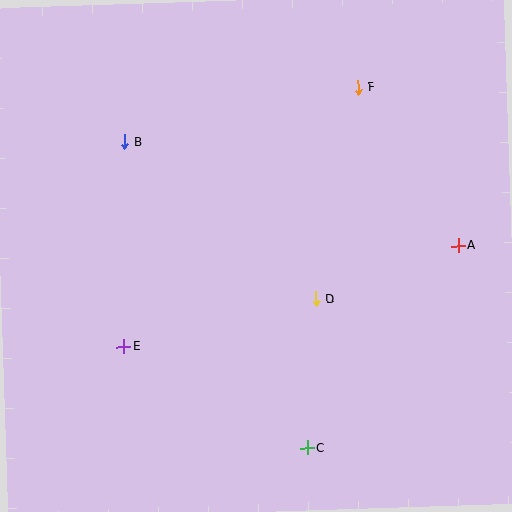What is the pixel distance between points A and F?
The distance between A and F is 187 pixels.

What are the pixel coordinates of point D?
Point D is at (316, 299).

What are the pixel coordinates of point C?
Point C is at (307, 448).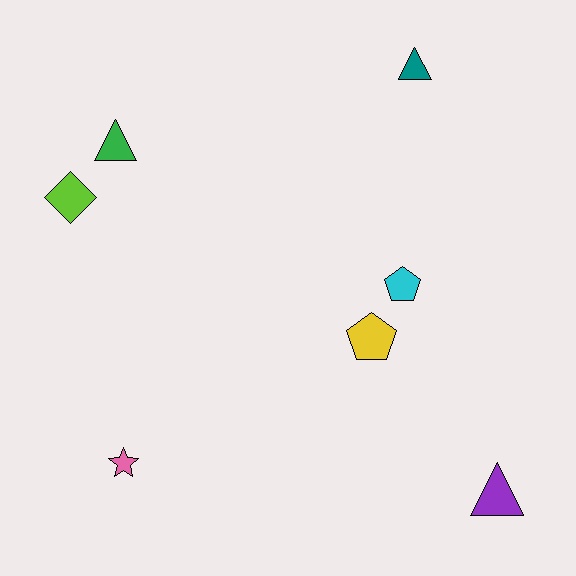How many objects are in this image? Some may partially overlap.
There are 7 objects.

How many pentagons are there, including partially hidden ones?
There are 2 pentagons.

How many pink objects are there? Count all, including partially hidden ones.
There is 1 pink object.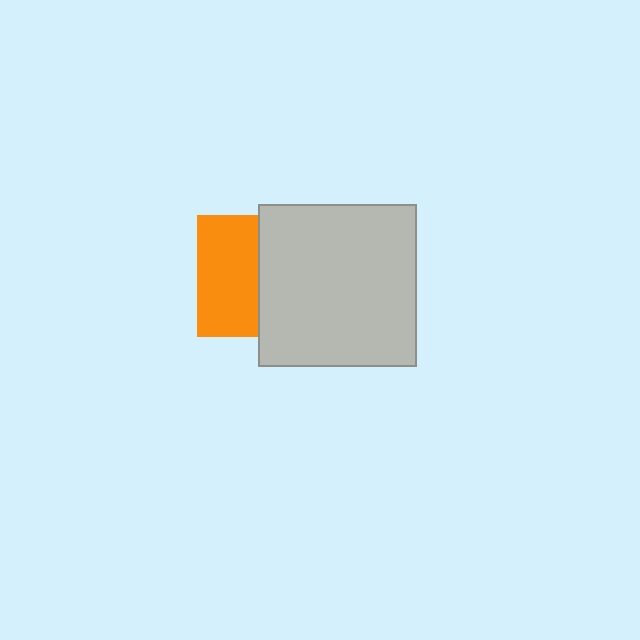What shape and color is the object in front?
The object in front is a light gray rectangle.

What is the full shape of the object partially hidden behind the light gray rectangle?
The partially hidden object is an orange square.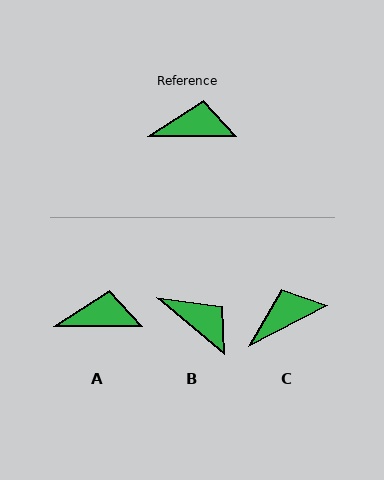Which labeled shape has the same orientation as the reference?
A.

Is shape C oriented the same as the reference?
No, it is off by about 28 degrees.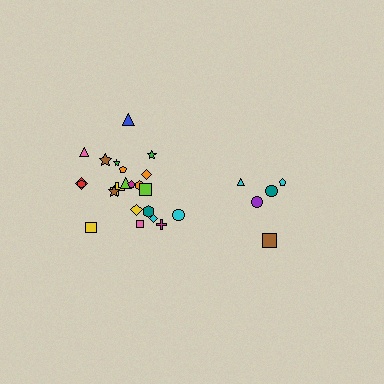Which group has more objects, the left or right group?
The left group.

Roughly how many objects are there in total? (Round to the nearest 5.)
Roughly 25 objects in total.